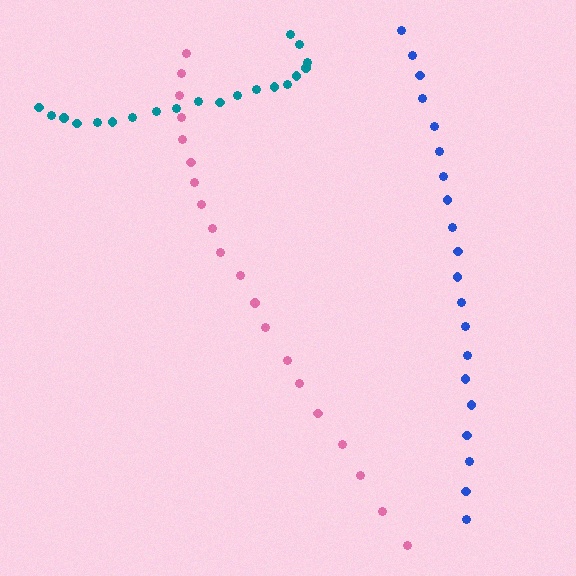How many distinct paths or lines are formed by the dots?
There are 3 distinct paths.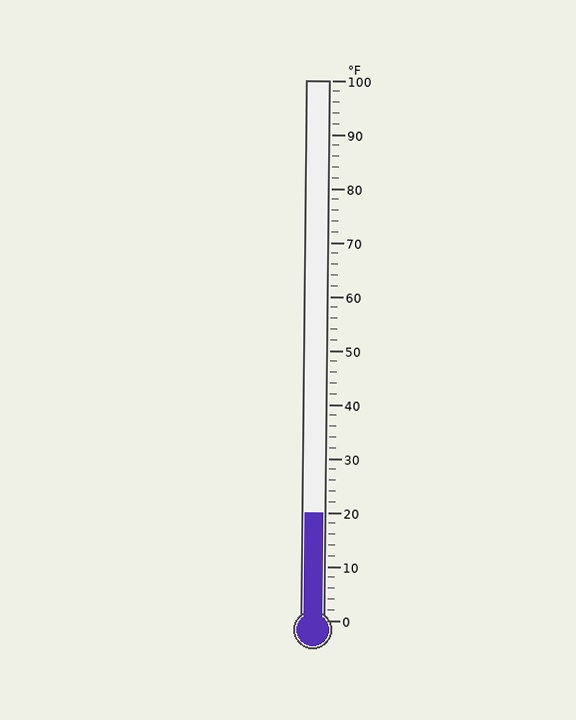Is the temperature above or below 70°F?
The temperature is below 70°F.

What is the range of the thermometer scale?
The thermometer scale ranges from 0°F to 100°F.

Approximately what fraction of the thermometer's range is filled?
The thermometer is filled to approximately 20% of its range.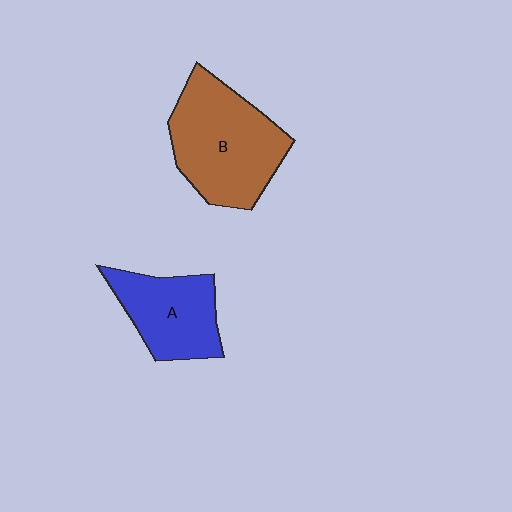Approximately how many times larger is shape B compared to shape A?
Approximately 1.5 times.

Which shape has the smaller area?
Shape A (blue).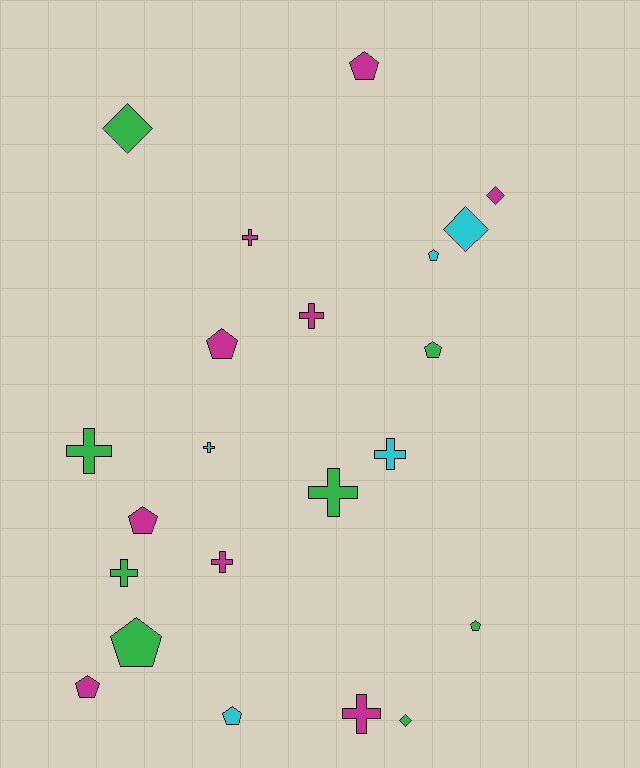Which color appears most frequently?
Magenta, with 9 objects.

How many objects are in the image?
There are 22 objects.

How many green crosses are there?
There are 3 green crosses.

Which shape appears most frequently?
Cross, with 9 objects.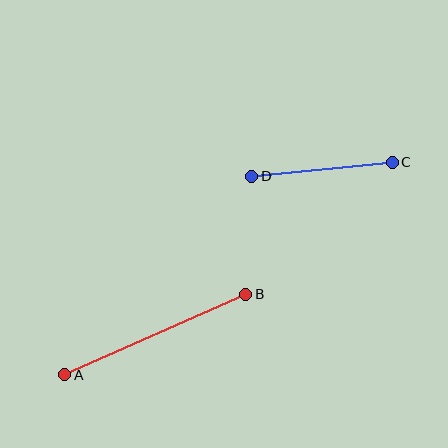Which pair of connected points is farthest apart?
Points A and B are farthest apart.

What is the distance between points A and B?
The distance is approximately 198 pixels.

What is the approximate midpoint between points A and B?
The midpoint is at approximately (155, 335) pixels.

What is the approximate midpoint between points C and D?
The midpoint is at approximately (322, 169) pixels.